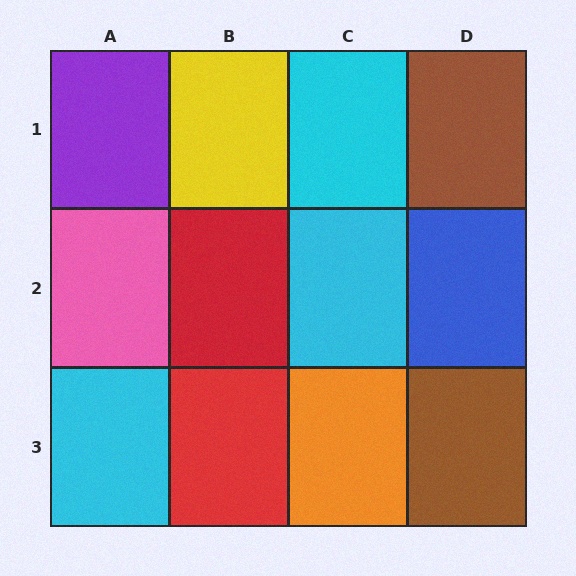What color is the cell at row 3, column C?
Orange.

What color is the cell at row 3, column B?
Red.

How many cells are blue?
1 cell is blue.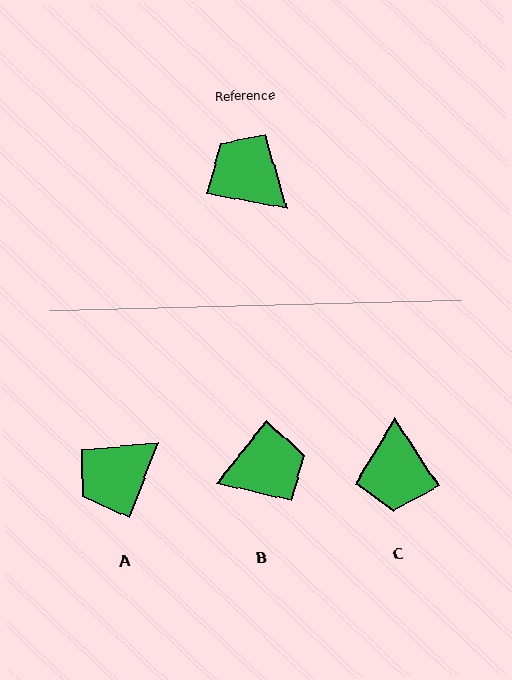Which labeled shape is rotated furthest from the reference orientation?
C, about 133 degrees away.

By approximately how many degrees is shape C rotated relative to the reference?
Approximately 133 degrees counter-clockwise.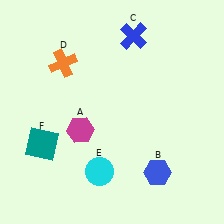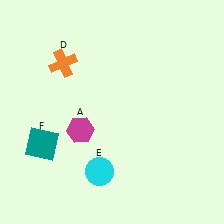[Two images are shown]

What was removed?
The blue hexagon (B), the blue cross (C) were removed in Image 2.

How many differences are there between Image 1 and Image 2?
There are 2 differences between the two images.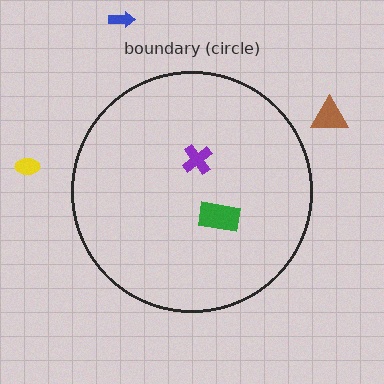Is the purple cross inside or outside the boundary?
Inside.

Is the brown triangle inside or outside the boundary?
Outside.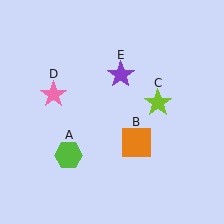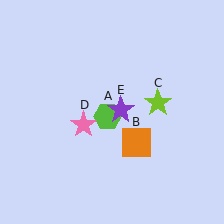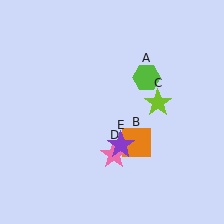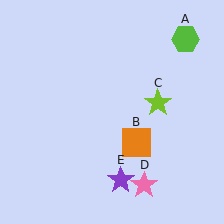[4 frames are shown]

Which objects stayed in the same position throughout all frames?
Orange square (object B) and lime star (object C) remained stationary.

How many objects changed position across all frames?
3 objects changed position: lime hexagon (object A), pink star (object D), purple star (object E).